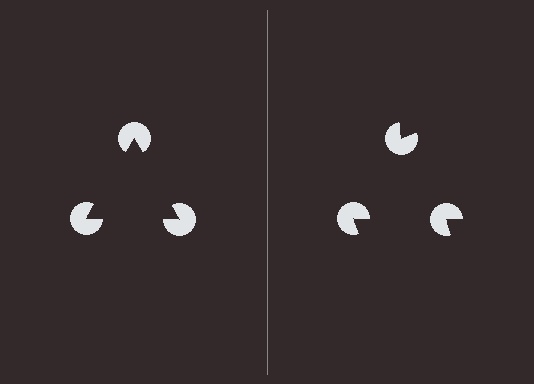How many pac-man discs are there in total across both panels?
6 — 3 on each side.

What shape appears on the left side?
An illusory triangle.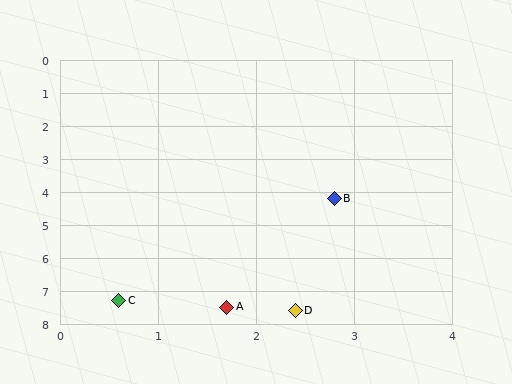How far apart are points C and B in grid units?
Points C and B are about 3.8 grid units apart.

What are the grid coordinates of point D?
Point D is at approximately (2.4, 7.6).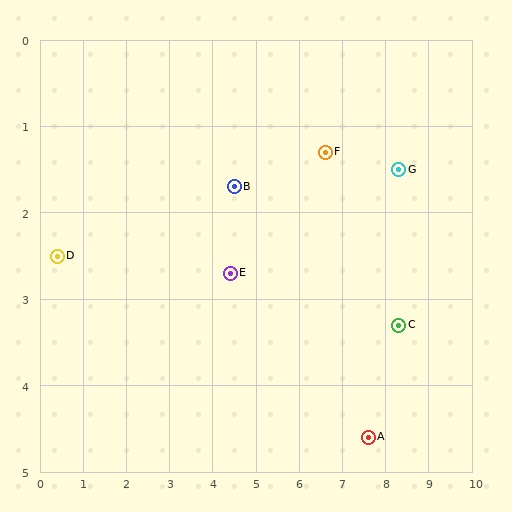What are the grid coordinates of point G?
Point G is at approximately (8.3, 1.5).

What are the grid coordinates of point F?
Point F is at approximately (6.6, 1.3).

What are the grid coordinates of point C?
Point C is at approximately (8.3, 3.3).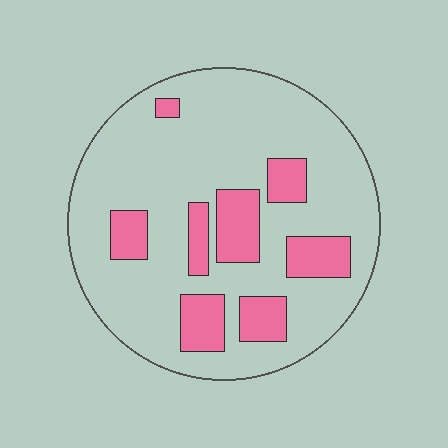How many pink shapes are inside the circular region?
8.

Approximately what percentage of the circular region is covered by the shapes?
Approximately 20%.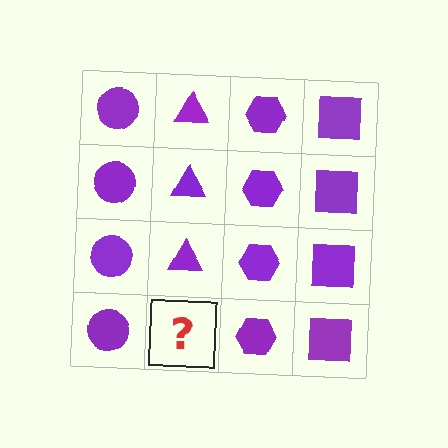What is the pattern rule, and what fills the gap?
The rule is that each column has a consistent shape. The gap should be filled with a purple triangle.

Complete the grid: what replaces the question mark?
The question mark should be replaced with a purple triangle.